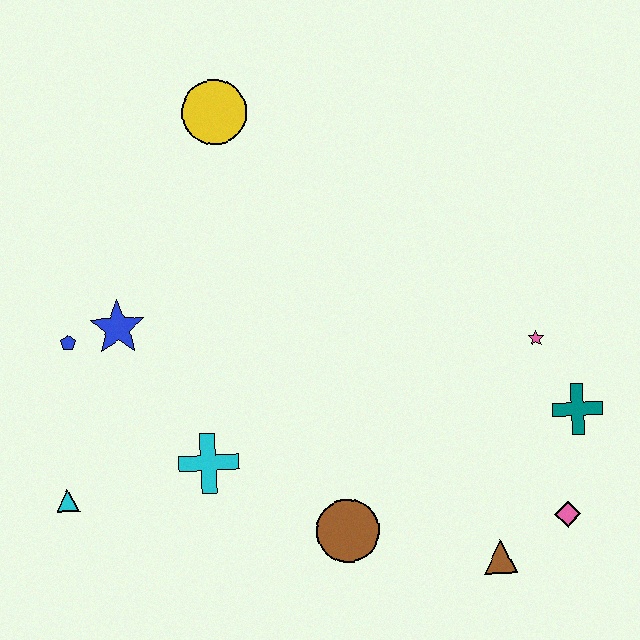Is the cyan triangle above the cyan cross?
No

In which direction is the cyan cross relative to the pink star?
The cyan cross is to the left of the pink star.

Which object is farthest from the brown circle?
The yellow circle is farthest from the brown circle.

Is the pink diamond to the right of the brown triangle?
Yes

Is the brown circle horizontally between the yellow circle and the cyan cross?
No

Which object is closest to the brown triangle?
The pink diamond is closest to the brown triangle.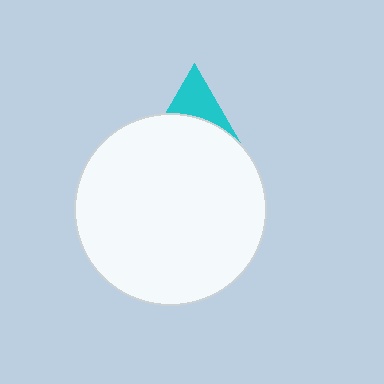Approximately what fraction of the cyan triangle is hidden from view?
Roughly 57% of the cyan triangle is hidden behind the white circle.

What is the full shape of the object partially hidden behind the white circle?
The partially hidden object is a cyan triangle.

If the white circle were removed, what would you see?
You would see the complete cyan triangle.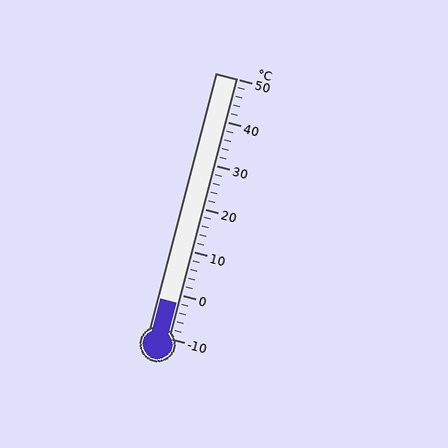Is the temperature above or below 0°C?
The temperature is below 0°C.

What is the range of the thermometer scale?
The thermometer scale ranges from -10°C to 50°C.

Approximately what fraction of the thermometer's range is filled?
The thermometer is filled to approximately 15% of its range.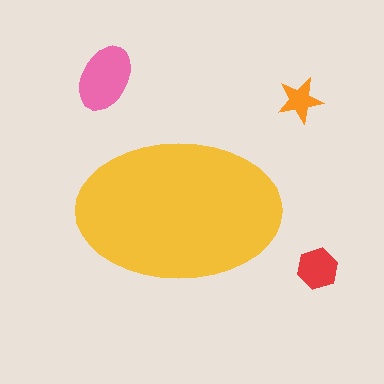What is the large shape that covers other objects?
A yellow ellipse.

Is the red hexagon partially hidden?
No, the red hexagon is fully visible.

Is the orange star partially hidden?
No, the orange star is fully visible.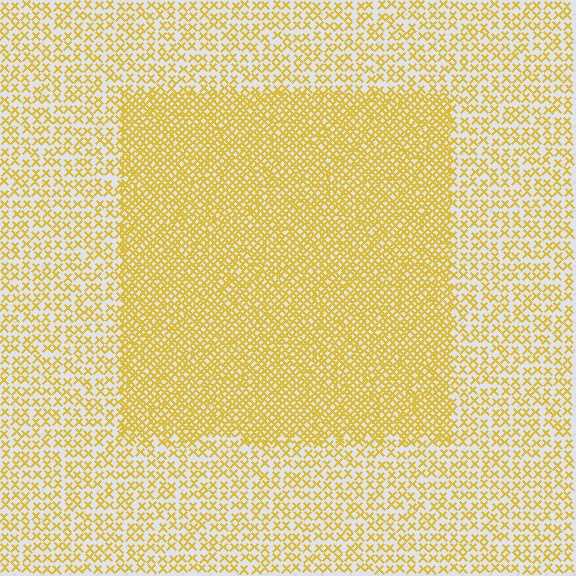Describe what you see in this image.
The image contains small yellow elements arranged at two different densities. A rectangle-shaped region is visible where the elements are more densely packed than the surrounding area.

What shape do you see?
I see a rectangle.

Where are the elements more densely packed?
The elements are more densely packed inside the rectangle boundary.